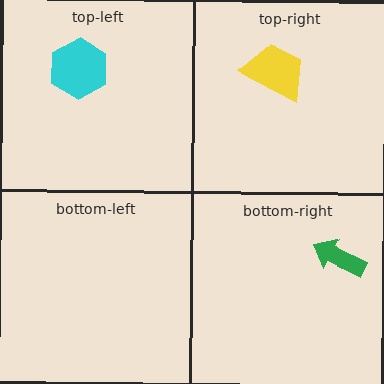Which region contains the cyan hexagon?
The top-left region.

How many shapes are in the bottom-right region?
1.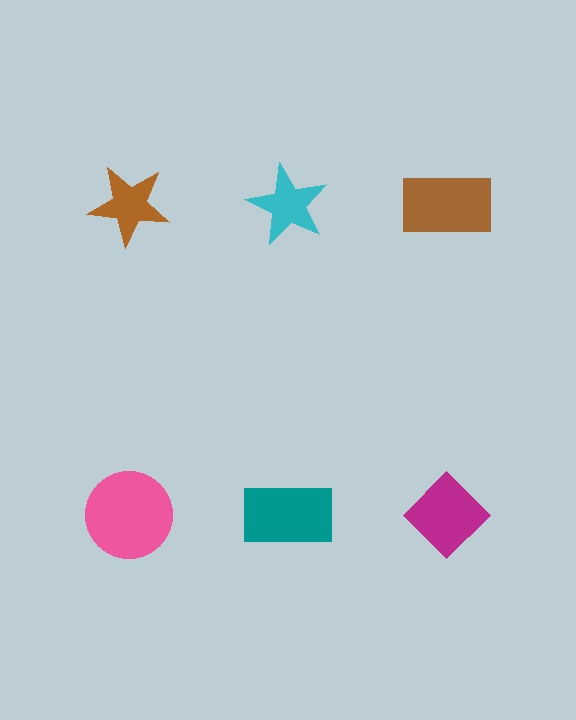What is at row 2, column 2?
A teal rectangle.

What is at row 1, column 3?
A brown rectangle.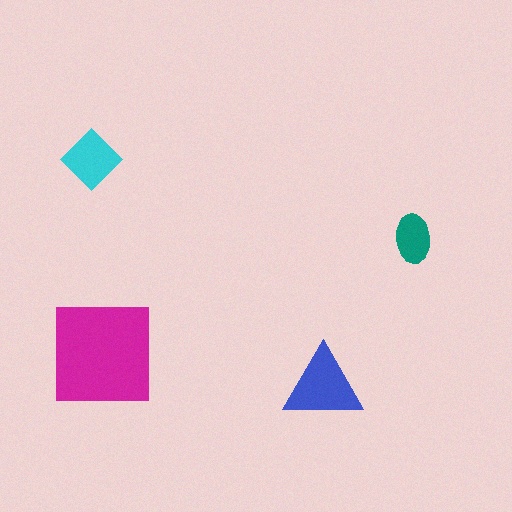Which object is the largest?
The magenta square.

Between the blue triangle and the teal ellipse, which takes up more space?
The blue triangle.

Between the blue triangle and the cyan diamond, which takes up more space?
The blue triangle.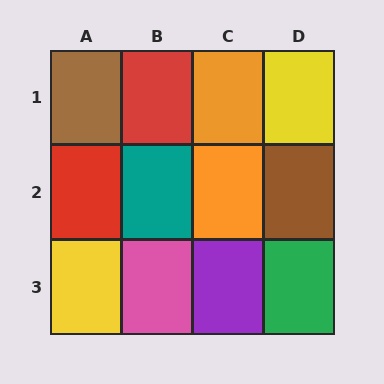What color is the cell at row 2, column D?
Brown.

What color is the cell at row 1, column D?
Yellow.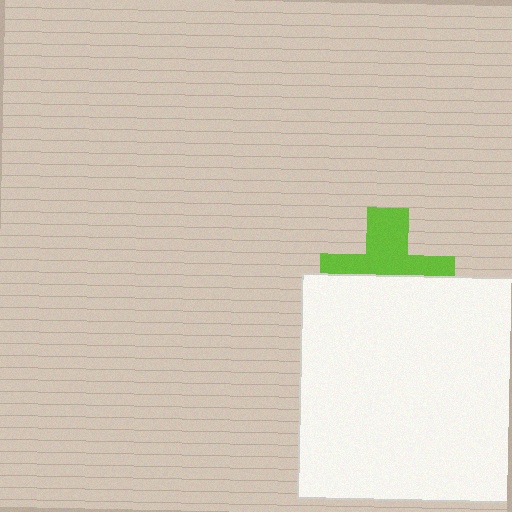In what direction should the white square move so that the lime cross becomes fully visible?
The white square should move down. That is the shortest direction to clear the overlap and leave the lime cross fully visible.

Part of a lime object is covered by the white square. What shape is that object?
It is a cross.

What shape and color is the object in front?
The object in front is a white square.